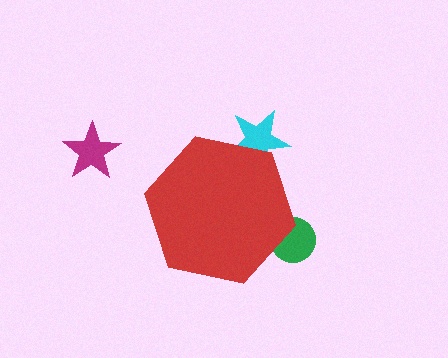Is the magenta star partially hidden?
No, the magenta star is fully visible.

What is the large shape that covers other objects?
A red hexagon.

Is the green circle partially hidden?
Yes, the green circle is partially hidden behind the red hexagon.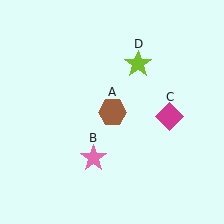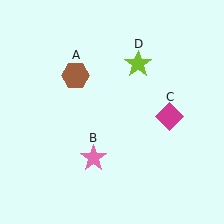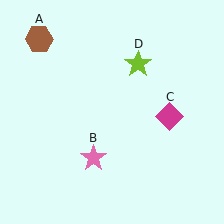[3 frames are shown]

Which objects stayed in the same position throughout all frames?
Pink star (object B) and magenta diamond (object C) and lime star (object D) remained stationary.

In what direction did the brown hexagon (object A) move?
The brown hexagon (object A) moved up and to the left.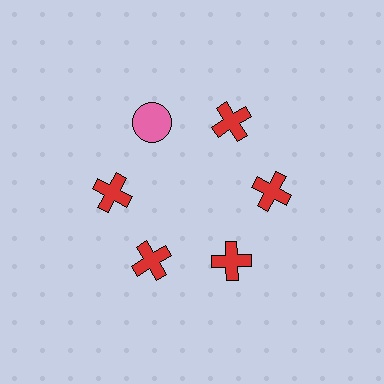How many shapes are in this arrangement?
There are 6 shapes arranged in a ring pattern.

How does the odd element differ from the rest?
It differs in both color (pink instead of red) and shape (circle instead of cross).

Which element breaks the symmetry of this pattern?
The pink circle at roughly the 11 o'clock position breaks the symmetry. All other shapes are red crosses.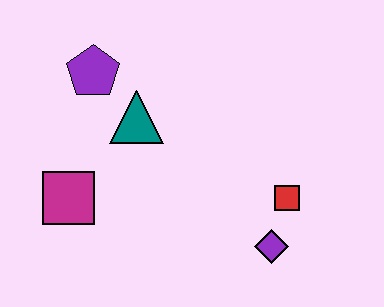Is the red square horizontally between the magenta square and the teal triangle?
No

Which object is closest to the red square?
The purple diamond is closest to the red square.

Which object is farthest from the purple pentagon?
The purple diamond is farthest from the purple pentagon.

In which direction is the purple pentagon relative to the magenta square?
The purple pentagon is above the magenta square.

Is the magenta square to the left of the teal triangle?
Yes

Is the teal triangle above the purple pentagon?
No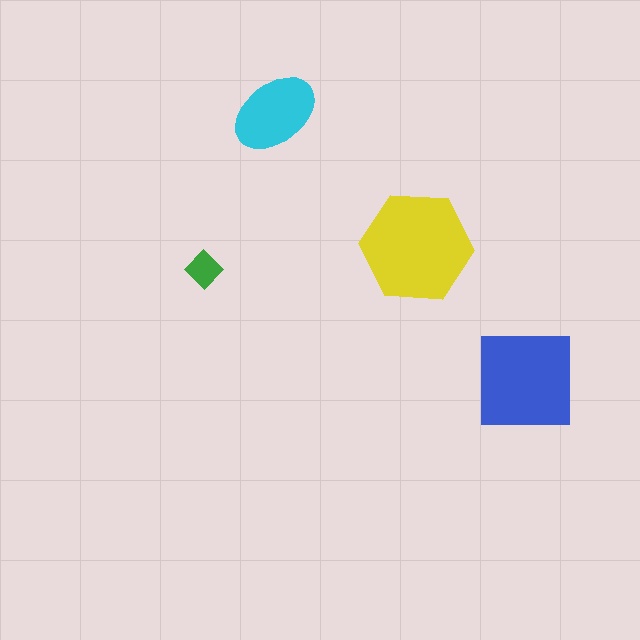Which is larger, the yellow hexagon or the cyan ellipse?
The yellow hexagon.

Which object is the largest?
The yellow hexagon.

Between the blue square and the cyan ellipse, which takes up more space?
The blue square.